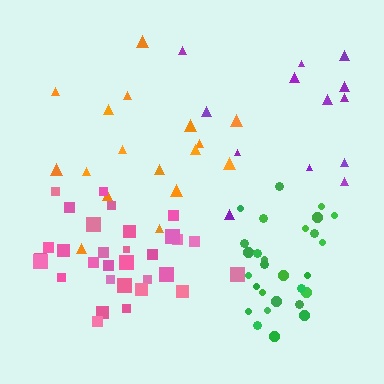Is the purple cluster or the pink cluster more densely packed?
Pink.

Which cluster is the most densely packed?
Green.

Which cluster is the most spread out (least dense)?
Purple.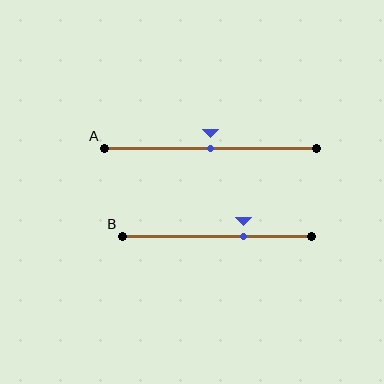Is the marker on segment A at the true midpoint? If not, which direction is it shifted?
Yes, the marker on segment A is at the true midpoint.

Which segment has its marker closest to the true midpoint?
Segment A has its marker closest to the true midpoint.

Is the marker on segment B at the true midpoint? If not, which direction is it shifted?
No, the marker on segment B is shifted to the right by about 14% of the segment length.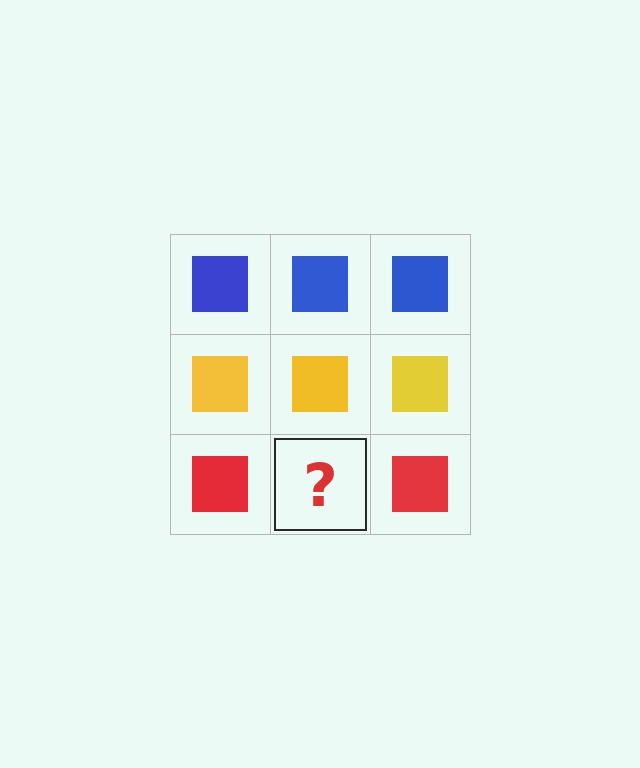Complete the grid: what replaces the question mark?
The question mark should be replaced with a red square.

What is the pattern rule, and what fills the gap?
The rule is that each row has a consistent color. The gap should be filled with a red square.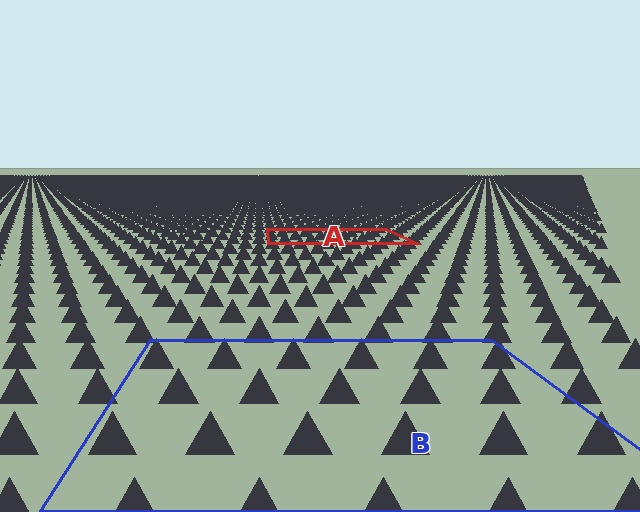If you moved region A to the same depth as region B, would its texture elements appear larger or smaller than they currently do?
They would appear larger. At a closer depth, the same texture elements are projected at a bigger on-screen size.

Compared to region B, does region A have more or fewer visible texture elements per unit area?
Region A has more texture elements per unit area — they are packed more densely because it is farther away.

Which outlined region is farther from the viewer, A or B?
Region A is farther from the viewer — the texture elements inside it appear smaller and more densely packed.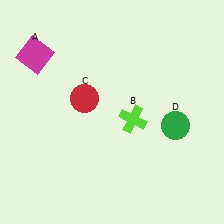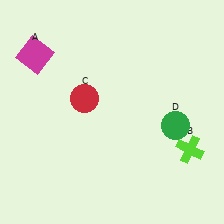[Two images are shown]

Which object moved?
The lime cross (B) moved right.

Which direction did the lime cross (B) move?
The lime cross (B) moved right.